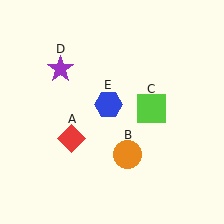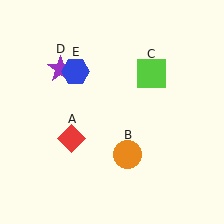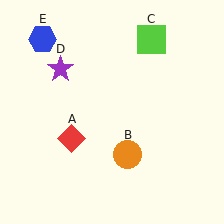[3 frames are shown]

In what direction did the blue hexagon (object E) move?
The blue hexagon (object E) moved up and to the left.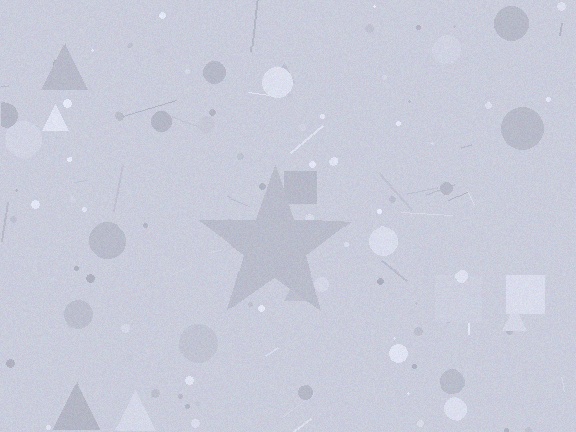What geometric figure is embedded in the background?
A star is embedded in the background.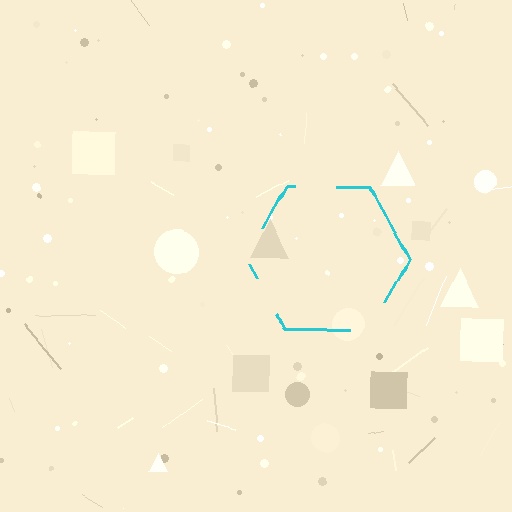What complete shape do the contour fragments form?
The contour fragments form a hexagon.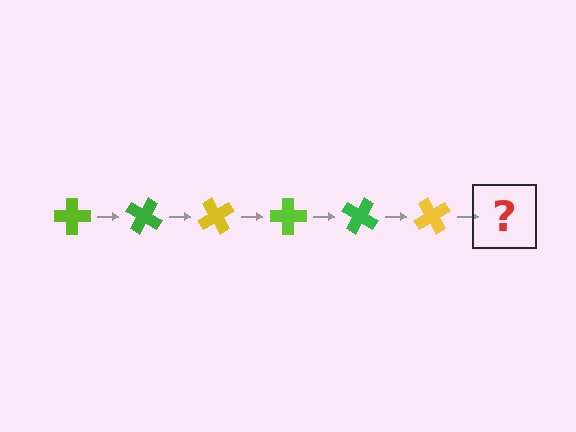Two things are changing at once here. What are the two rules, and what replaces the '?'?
The two rules are that it rotates 30 degrees each step and the color cycles through lime, green, and yellow. The '?' should be a lime cross, rotated 180 degrees from the start.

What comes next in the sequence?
The next element should be a lime cross, rotated 180 degrees from the start.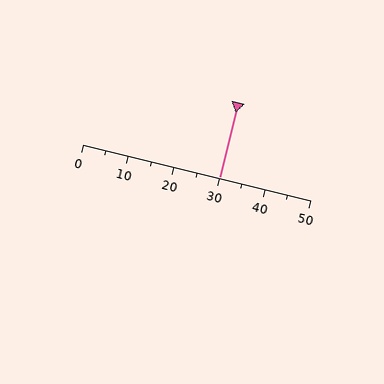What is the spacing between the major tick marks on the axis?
The major ticks are spaced 10 apart.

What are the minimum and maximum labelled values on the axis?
The axis runs from 0 to 50.